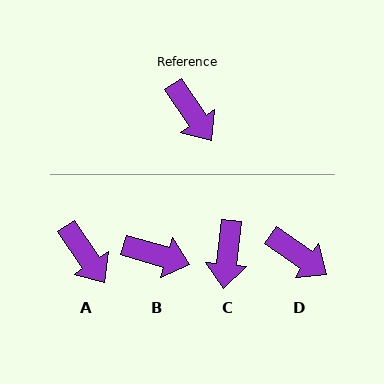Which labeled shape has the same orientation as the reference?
A.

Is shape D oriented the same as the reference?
No, it is off by about 21 degrees.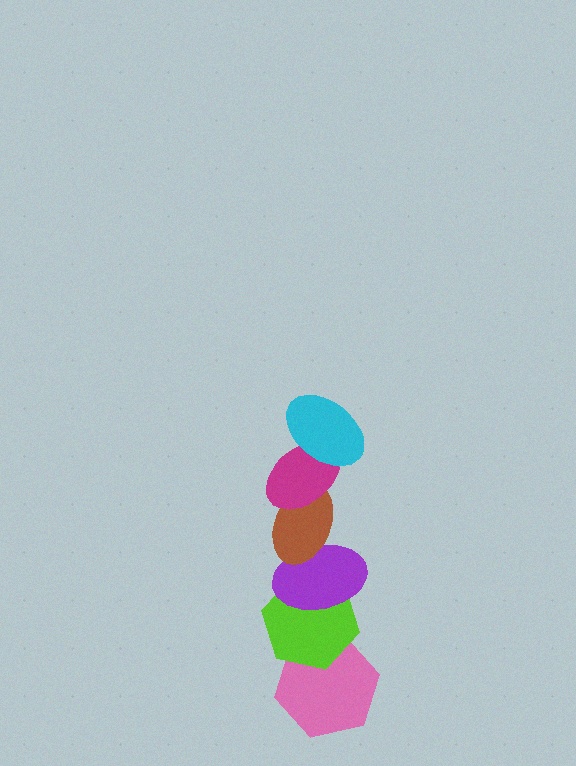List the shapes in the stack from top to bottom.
From top to bottom: the cyan ellipse, the magenta ellipse, the brown ellipse, the purple ellipse, the lime hexagon, the pink hexagon.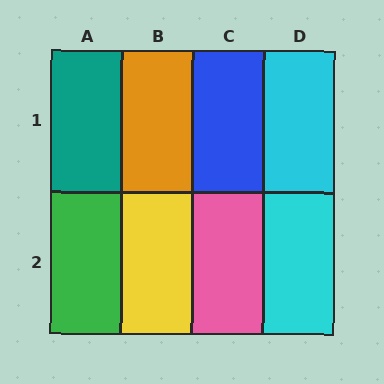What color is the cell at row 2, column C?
Pink.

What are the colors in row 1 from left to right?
Teal, orange, blue, cyan.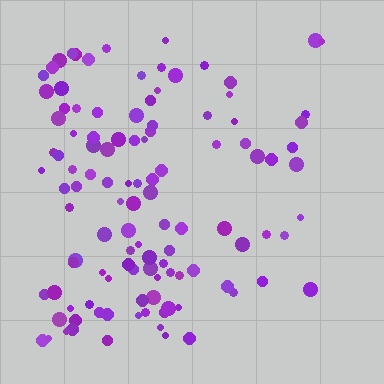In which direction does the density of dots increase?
From right to left, with the left side densest.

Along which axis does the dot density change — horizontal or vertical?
Horizontal.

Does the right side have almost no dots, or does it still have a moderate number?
Still a moderate number, just noticeably fewer than the left.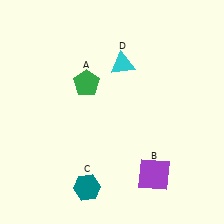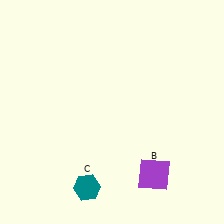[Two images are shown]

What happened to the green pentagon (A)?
The green pentagon (A) was removed in Image 2. It was in the top-left area of Image 1.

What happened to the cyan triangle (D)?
The cyan triangle (D) was removed in Image 2. It was in the top-right area of Image 1.